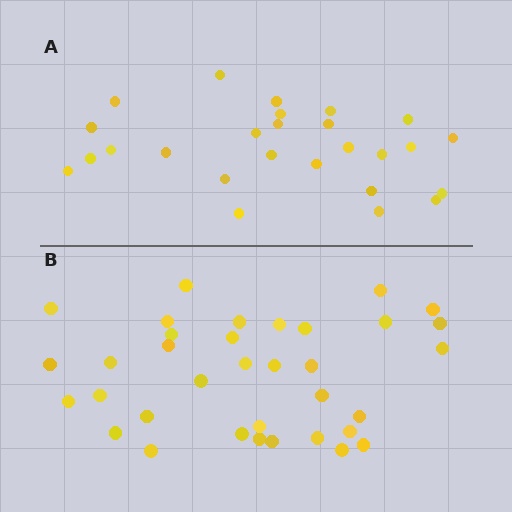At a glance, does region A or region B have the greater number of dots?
Region B (the bottom region) has more dots.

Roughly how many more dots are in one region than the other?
Region B has roughly 8 or so more dots than region A.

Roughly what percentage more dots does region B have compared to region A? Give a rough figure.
About 35% more.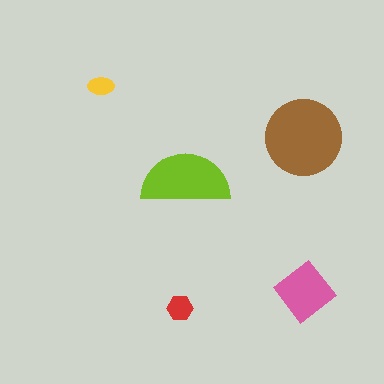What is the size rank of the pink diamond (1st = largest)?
3rd.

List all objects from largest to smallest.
The brown circle, the lime semicircle, the pink diamond, the red hexagon, the yellow ellipse.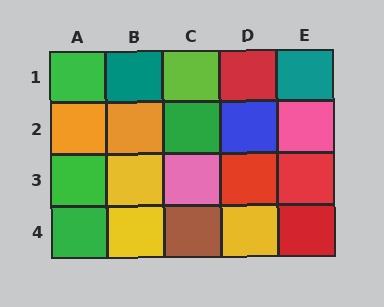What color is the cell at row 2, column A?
Orange.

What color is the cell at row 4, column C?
Brown.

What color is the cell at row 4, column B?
Yellow.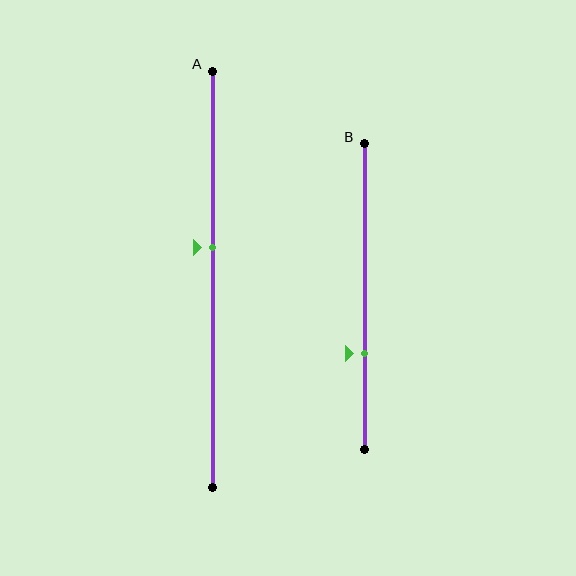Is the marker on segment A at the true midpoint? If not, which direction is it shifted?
No, the marker on segment A is shifted upward by about 8% of the segment length.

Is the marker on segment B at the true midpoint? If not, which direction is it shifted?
No, the marker on segment B is shifted downward by about 18% of the segment length.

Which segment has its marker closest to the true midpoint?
Segment A has its marker closest to the true midpoint.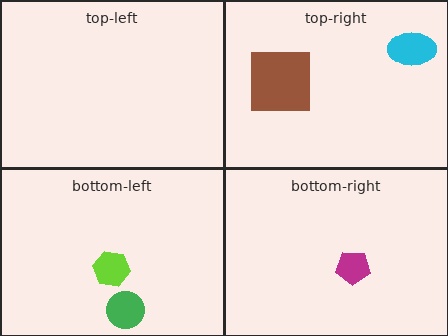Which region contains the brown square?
The top-right region.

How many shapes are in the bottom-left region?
2.